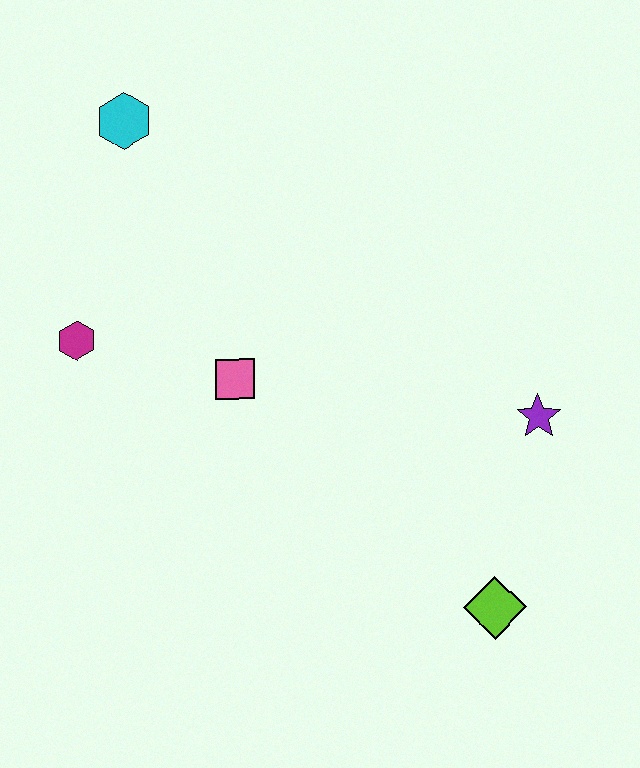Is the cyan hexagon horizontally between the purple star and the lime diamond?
No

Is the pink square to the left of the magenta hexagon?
No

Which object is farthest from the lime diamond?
The cyan hexagon is farthest from the lime diamond.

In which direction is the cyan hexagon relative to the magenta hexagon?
The cyan hexagon is above the magenta hexagon.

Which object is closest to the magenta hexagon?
The pink square is closest to the magenta hexagon.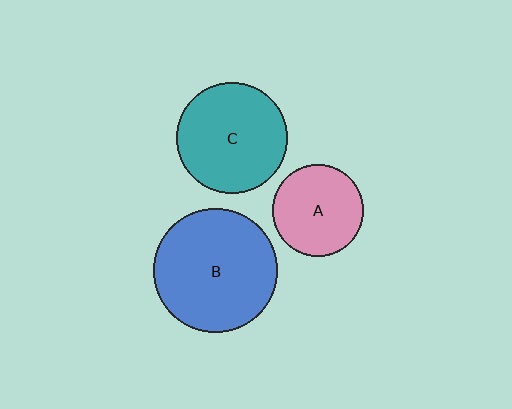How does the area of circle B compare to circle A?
Approximately 1.8 times.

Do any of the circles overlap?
No, none of the circles overlap.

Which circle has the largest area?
Circle B (blue).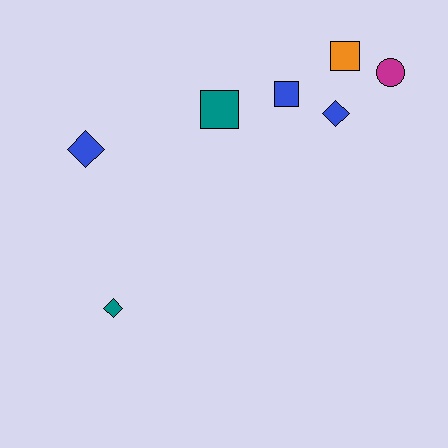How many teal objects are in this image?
There are 2 teal objects.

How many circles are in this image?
There is 1 circle.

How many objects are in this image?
There are 7 objects.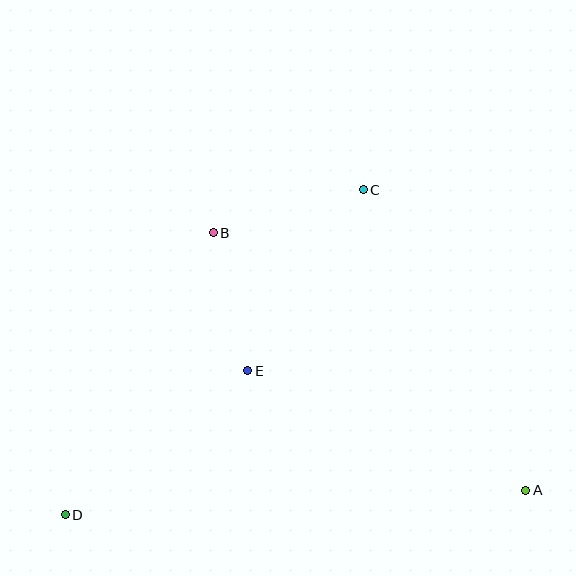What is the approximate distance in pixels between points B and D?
The distance between B and D is approximately 319 pixels.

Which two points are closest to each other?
Points B and E are closest to each other.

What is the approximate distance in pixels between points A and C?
The distance between A and C is approximately 342 pixels.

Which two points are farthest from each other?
Points A and D are farthest from each other.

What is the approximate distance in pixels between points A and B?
The distance between A and B is approximately 405 pixels.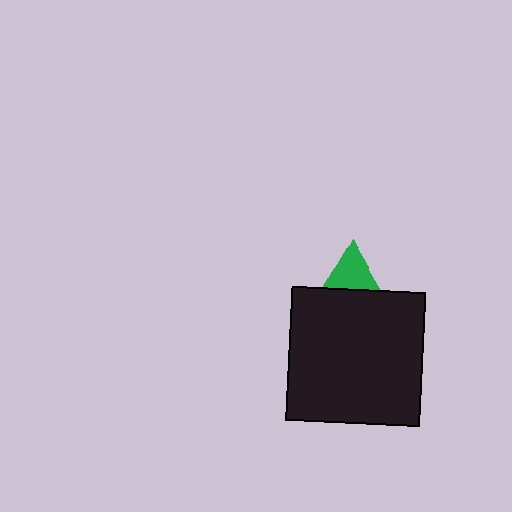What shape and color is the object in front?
The object in front is a black square.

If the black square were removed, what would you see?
You would see the complete green triangle.